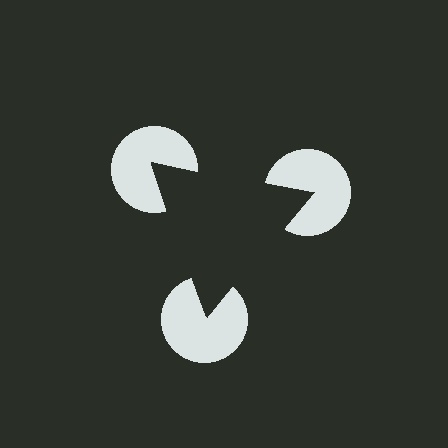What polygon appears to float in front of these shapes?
An illusory triangle — its edges are inferred from the aligned wedge cuts in the pac-man discs, not physically drawn.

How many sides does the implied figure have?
3 sides.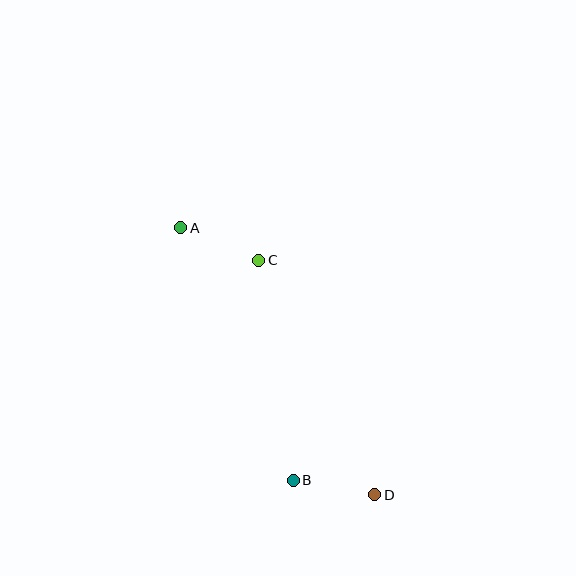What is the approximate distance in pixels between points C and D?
The distance between C and D is approximately 261 pixels.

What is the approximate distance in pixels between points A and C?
The distance between A and C is approximately 85 pixels.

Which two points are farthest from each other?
Points A and D are farthest from each other.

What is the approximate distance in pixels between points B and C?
The distance between B and C is approximately 223 pixels.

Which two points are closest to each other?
Points B and D are closest to each other.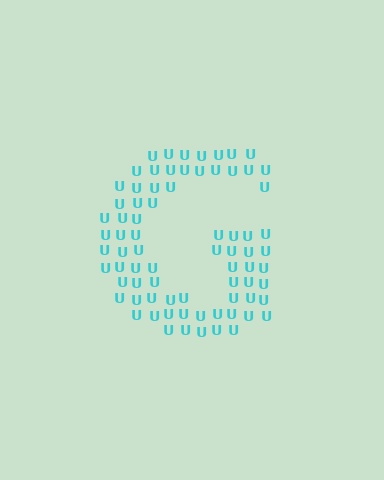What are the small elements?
The small elements are letter U's.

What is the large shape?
The large shape is the letter G.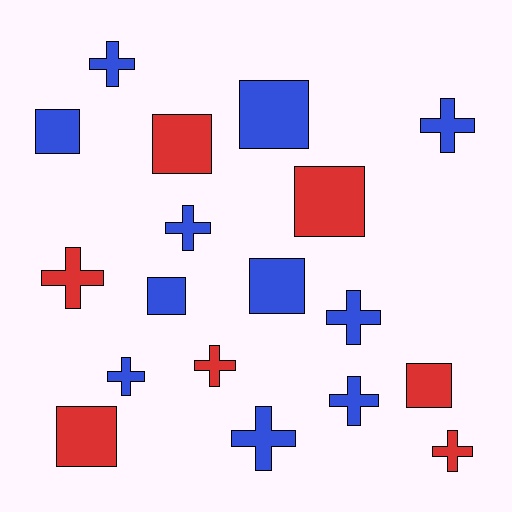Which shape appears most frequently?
Cross, with 10 objects.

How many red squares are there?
There are 4 red squares.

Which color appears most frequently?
Blue, with 11 objects.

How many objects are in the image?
There are 18 objects.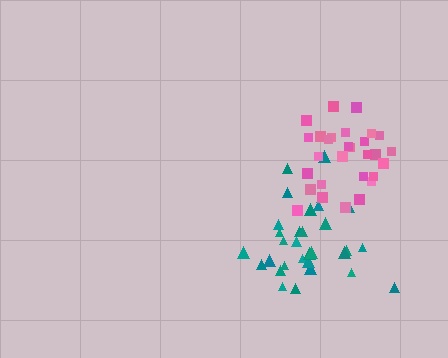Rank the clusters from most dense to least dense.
pink, teal.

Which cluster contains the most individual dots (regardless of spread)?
Teal (32).